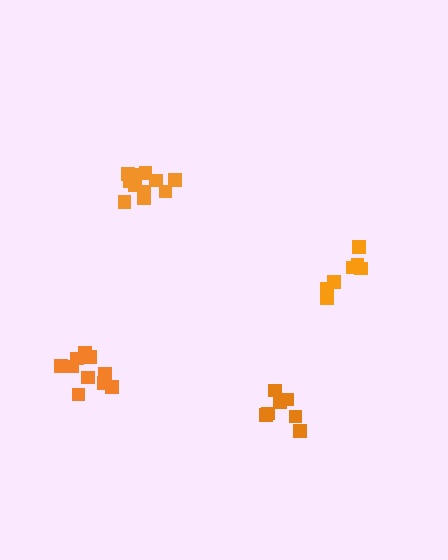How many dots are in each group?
Group 1: 12 dots, Group 2: 8 dots, Group 3: 7 dots, Group 4: 10 dots (37 total).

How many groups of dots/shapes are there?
There are 4 groups.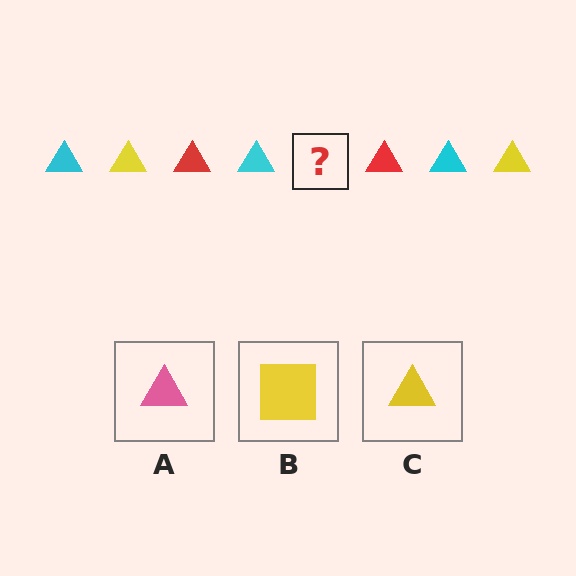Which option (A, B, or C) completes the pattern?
C.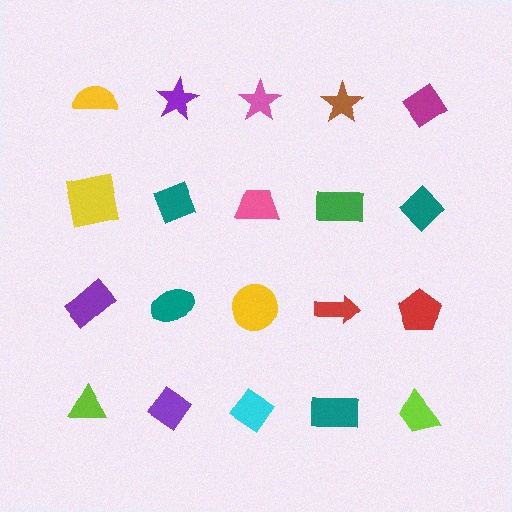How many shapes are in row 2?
5 shapes.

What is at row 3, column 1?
A purple rectangle.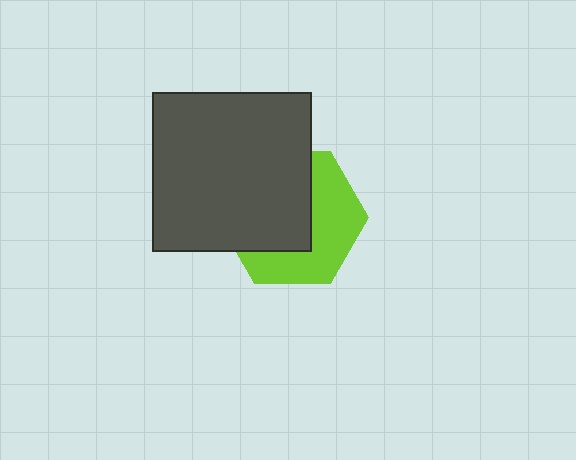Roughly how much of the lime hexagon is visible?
About half of it is visible (roughly 48%).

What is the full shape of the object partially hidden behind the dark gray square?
The partially hidden object is a lime hexagon.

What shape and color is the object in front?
The object in front is a dark gray square.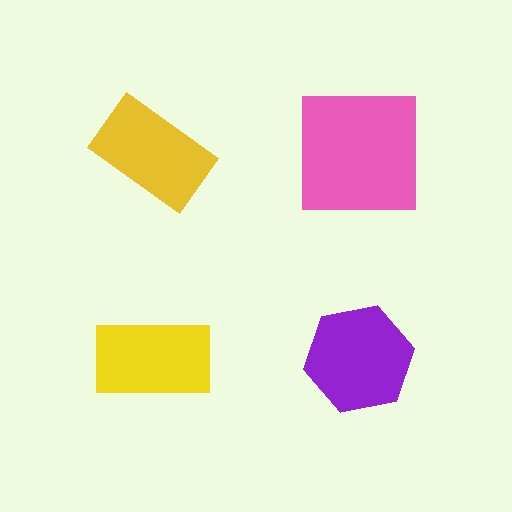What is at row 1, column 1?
A yellow rectangle.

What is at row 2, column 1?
A yellow rectangle.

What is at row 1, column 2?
A pink square.